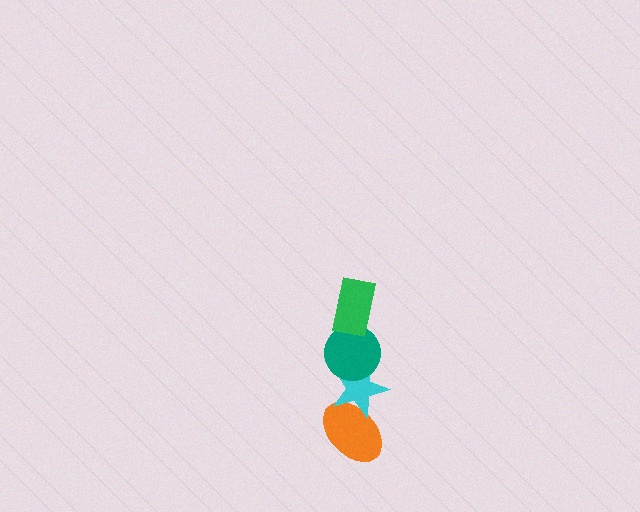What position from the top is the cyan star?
The cyan star is 3rd from the top.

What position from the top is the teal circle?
The teal circle is 2nd from the top.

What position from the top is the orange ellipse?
The orange ellipse is 4th from the top.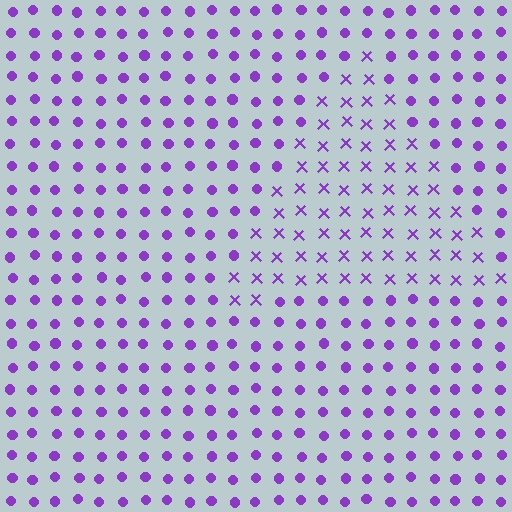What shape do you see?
I see a triangle.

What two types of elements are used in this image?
The image uses X marks inside the triangle region and circles outside it.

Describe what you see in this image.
The image is filled with small purple elements arranged in a uniform grid. A triangle-shaped region contains X marks, while the surrounding area contains circles. The boundary is defined purely by the change in element shape.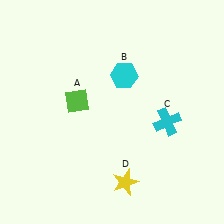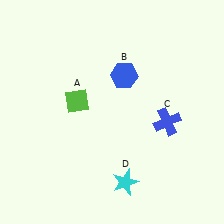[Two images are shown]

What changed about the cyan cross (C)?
In Image 1, C is cyan. In Image 2, it changed to blue.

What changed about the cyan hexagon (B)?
In Image 1, B is cyan. In Image 2, it changed to blue.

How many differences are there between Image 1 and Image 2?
There are 3 differences between the two images.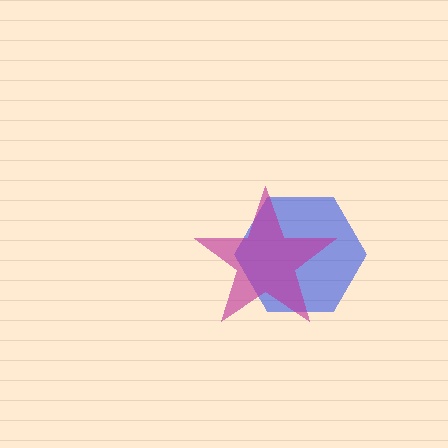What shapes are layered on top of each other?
The layered shapes are: a blue hexagon, a magenta star.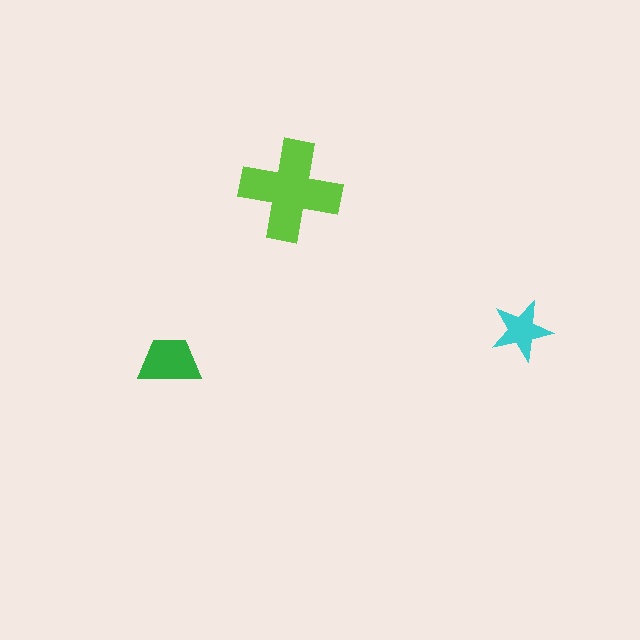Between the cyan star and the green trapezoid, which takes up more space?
The green trapezoid.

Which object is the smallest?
The cyan star.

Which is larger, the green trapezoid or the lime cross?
The lime cross.